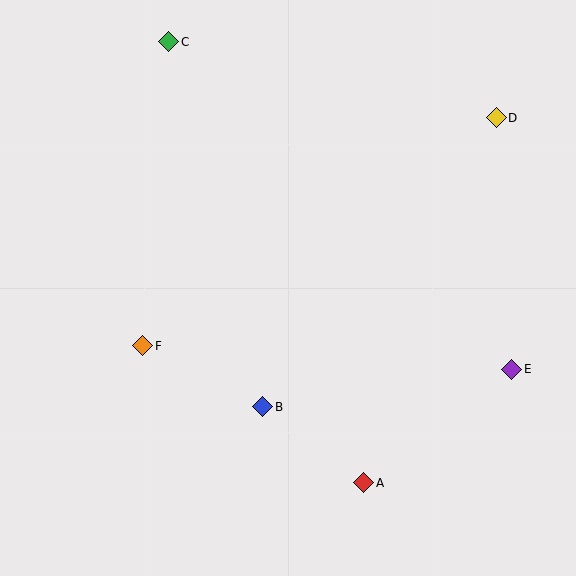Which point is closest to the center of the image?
Point B at (263, 407) is closest to the center.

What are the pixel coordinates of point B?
Point B is at (263, 407).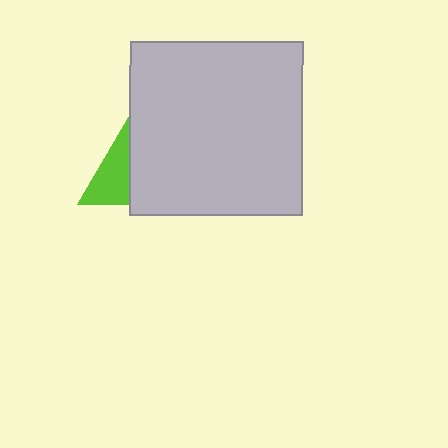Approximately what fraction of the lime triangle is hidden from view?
Roughly 63% of the lime triangle is hidden behind the light gray square.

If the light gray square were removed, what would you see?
You would see the complete lime triangle.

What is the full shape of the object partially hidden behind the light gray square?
The partially hidden object is a lime triangle.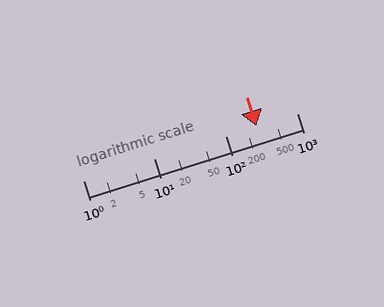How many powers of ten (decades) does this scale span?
The scale spans 3 decades, from 1 to 1000.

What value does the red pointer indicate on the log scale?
The pointer indicates approximately 270.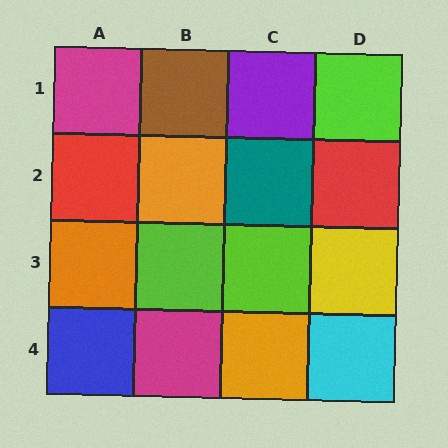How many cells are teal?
1 cell is teal.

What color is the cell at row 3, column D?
Yellow.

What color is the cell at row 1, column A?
Magenta.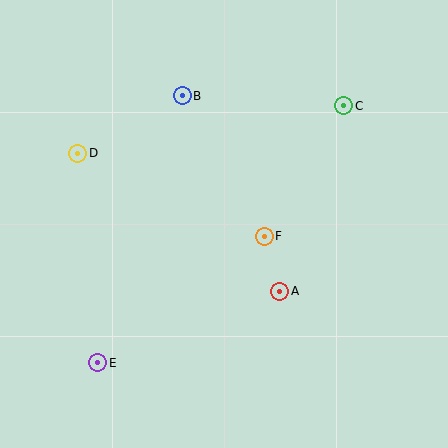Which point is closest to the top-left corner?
Point D is closest to the top-left corner.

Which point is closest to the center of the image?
Point F at (264, 236) is closest to the center.